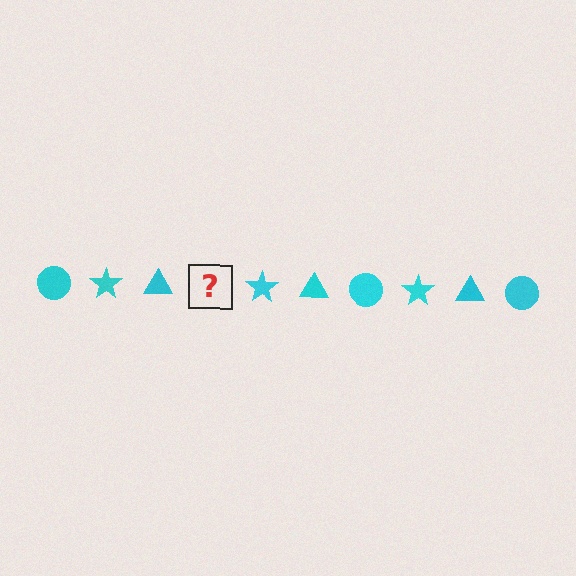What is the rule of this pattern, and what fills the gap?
The rule is that the pattern cycles through circle, star, triangle shapes in cyan. The gap should be filled with a cyan circle.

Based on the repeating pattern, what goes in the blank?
The blank should be a cyan circle.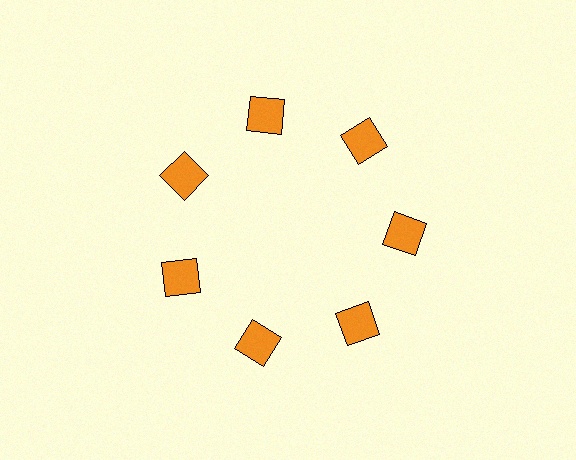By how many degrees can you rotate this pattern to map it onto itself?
The pattern maps onto itself every 51 degrees of rotation.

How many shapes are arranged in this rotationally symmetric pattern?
There are 7 shapes, arranged in 7 groups of 1.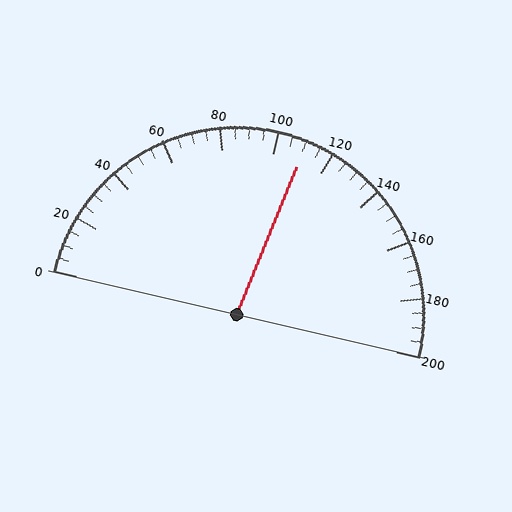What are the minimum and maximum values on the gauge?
The gauge ranges from 0 to 200.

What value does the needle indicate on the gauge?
The needle indicates approximately 110.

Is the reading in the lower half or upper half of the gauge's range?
The reading is in the upper half of the range (0 to 200).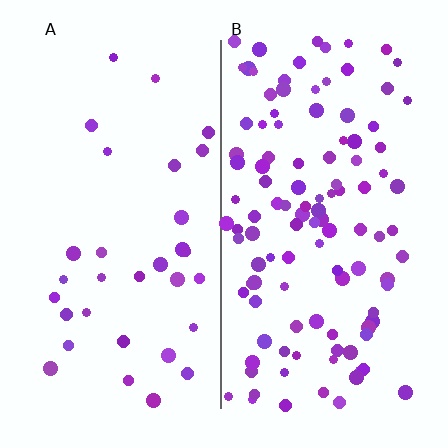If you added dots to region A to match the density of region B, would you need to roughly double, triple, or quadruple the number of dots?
Approximately quadruple.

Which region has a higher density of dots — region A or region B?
B (the right).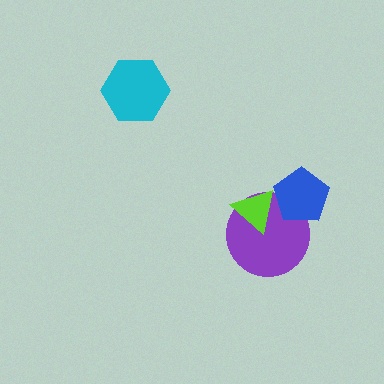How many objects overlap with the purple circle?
2 objects overlap with the purple circle.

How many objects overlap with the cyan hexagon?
0 objects overlap with the cyan hexagon.